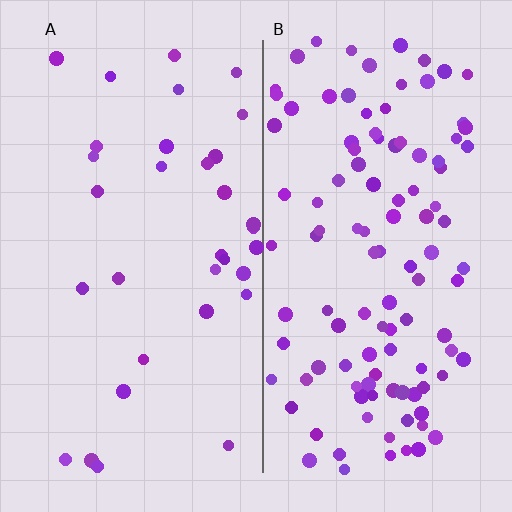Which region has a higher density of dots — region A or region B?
B (the right).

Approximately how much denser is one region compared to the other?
Approximately 3.3× — region B over region A.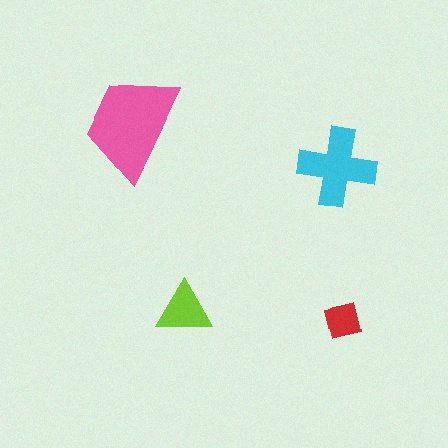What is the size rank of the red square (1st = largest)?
4th.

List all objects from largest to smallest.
The pink trapezoid, the cyan cross, the lime triangle, the red square.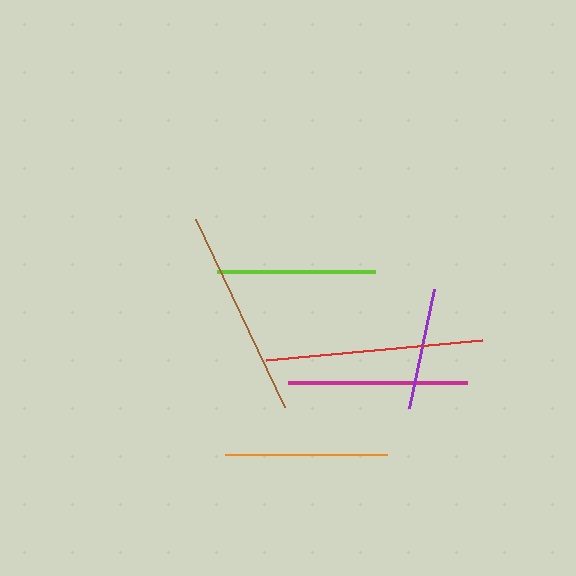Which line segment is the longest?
The red line is the longest at approximately 217 pixels.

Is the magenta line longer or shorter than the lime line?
The magenta line is longer than the lime line.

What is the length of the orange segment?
The orange segment is approximately 162 pixels long.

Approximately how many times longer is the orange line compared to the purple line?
The orange line is approximately 1.3 times the length of the purple line.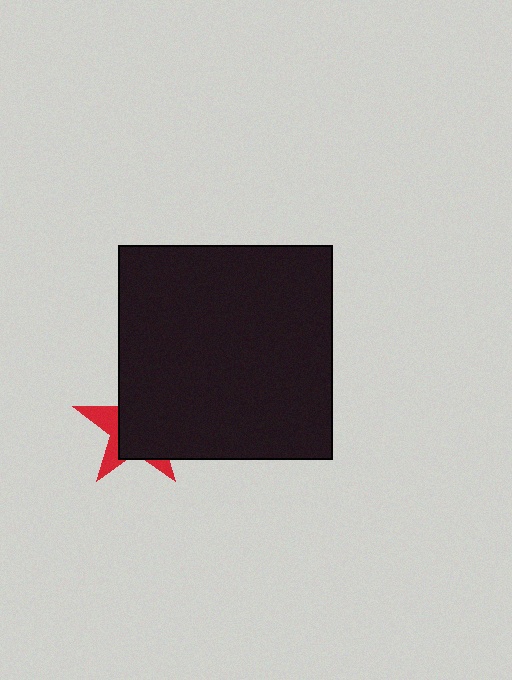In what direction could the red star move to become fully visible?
The red star could move left. That would shift it out from behind the black square entirely.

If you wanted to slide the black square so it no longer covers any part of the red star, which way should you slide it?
Slide it right — that is the most direct way to separate the two shapes.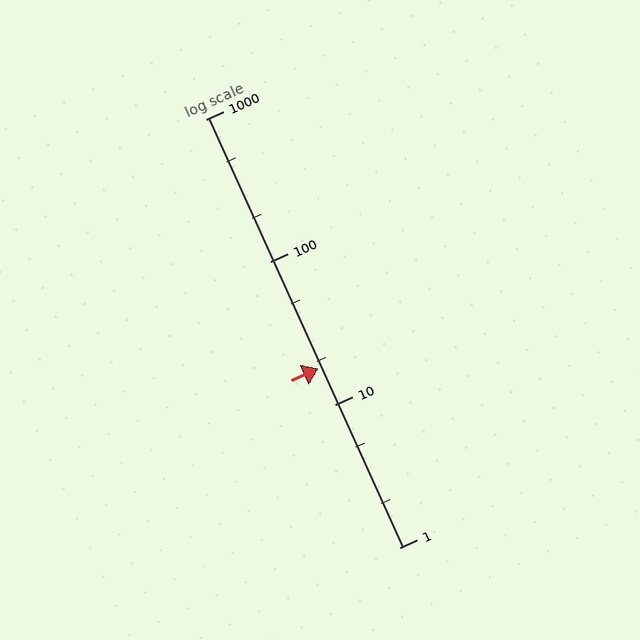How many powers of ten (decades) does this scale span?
The scale spans 3 decades, from 1 to 1000.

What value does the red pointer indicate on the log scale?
The pointer indicates approximately 18.